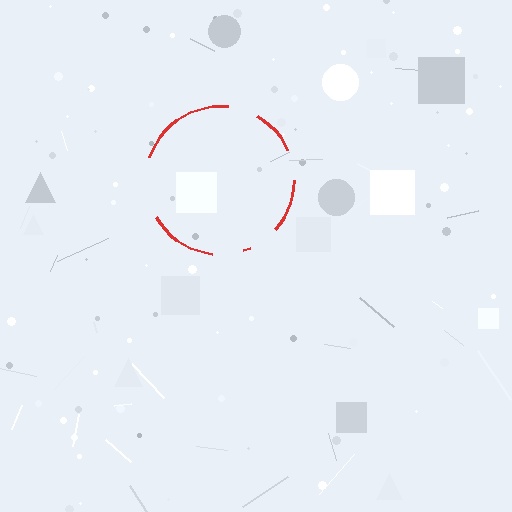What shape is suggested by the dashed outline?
The dashed outline suggests a circle.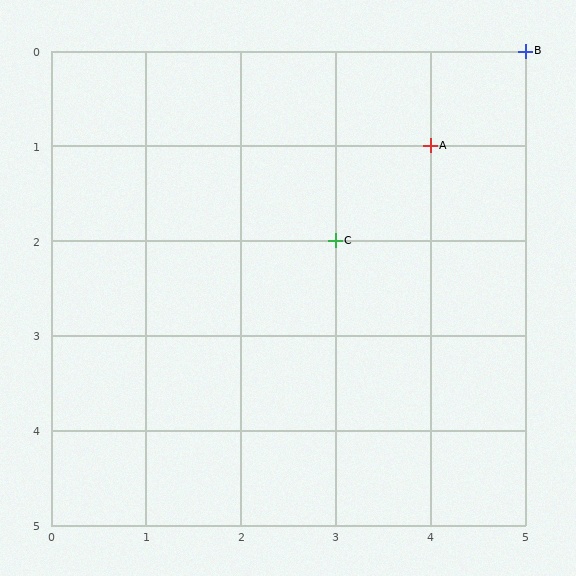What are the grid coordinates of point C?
Point C is at grid coordinates (3, 2).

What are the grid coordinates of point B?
Point B is at grid coordinates (5, 0).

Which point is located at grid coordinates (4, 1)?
Point A is at (4, 1).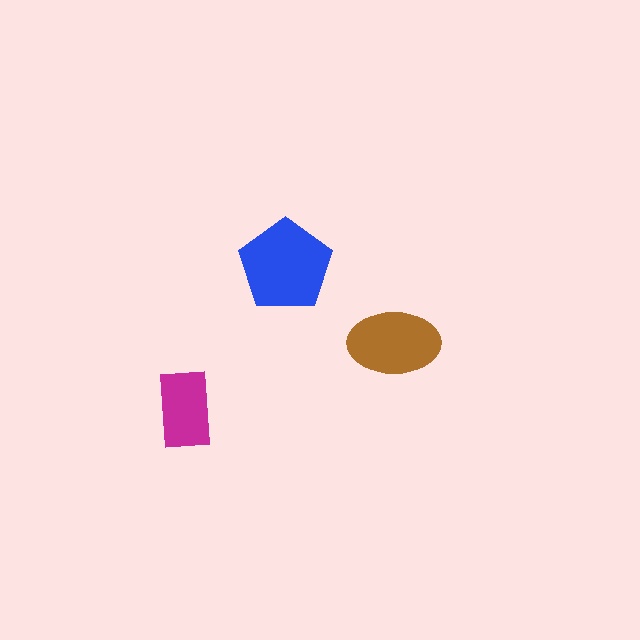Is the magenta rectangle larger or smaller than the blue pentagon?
Smaller.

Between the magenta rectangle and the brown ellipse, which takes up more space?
The brown ellipse.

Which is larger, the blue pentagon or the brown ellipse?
The blue pentagon.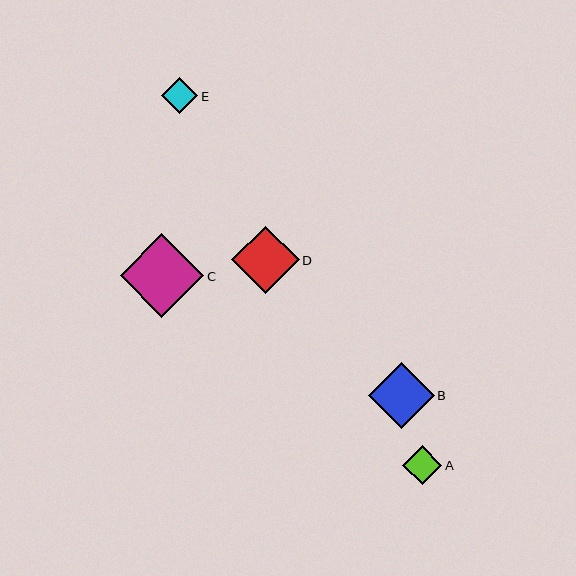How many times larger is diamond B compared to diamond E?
Diamond B is approximately 1.8 times the size of diamond E.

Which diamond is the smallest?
Diamond E is the smallest with a size of approximately 36 pixels.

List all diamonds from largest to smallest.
From largest to smallest: C, D, B, A, E.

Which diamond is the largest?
Diamond C is the largest with a size of approximately 84 pixels.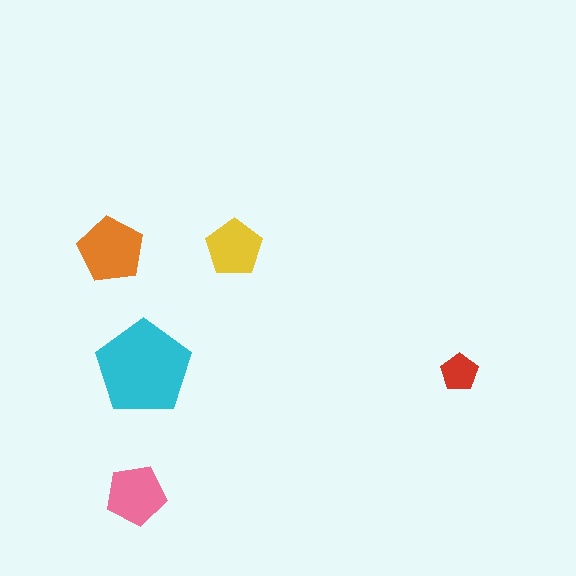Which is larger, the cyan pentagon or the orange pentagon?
The cyan one.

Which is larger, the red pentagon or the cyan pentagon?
The cyan one.